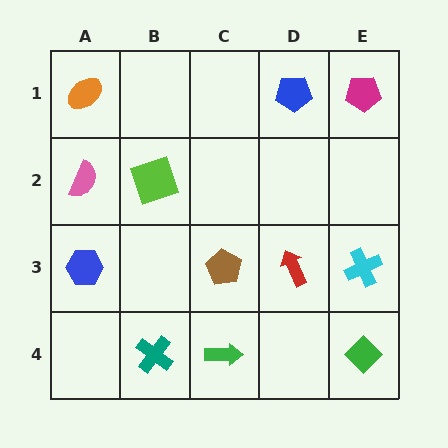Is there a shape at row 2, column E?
No, that cell is empty.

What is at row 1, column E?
A magenta pentagon.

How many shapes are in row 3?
4 shapes.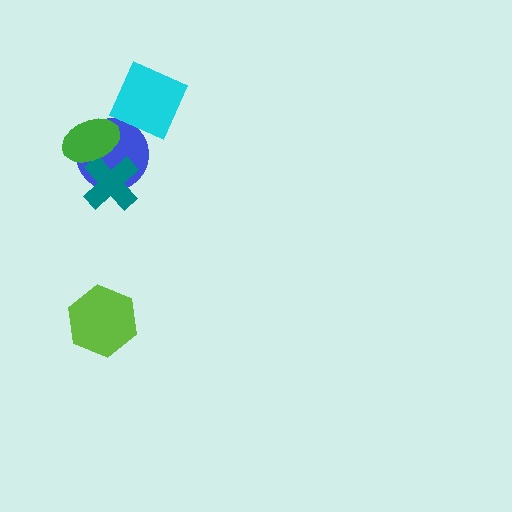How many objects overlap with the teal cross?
2 objects overlap with the teal cross.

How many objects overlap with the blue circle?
3 objects overlap with the blue circle.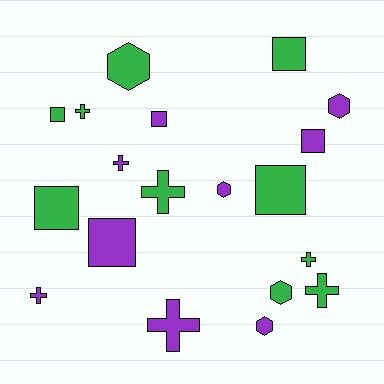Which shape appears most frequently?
Square, with 7 objects.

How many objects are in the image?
There are 19 objects.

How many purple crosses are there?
There are 3 purple crosses.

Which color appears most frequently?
Green, with 10 objects.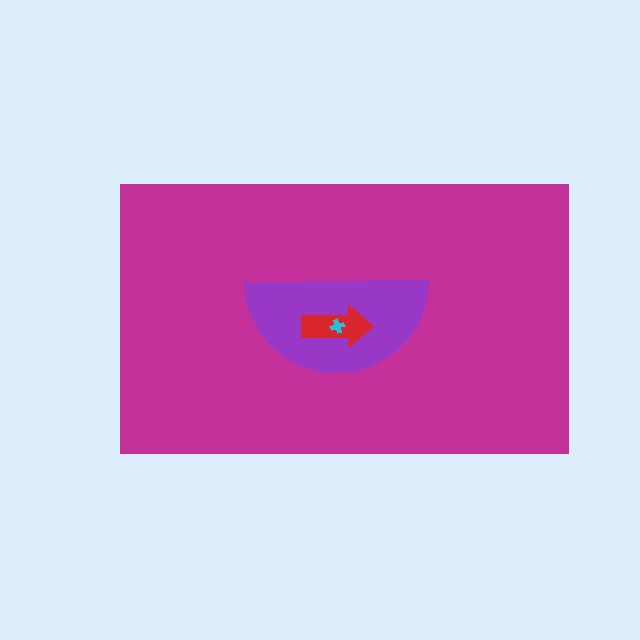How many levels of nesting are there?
4.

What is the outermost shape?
The magenta rectangle.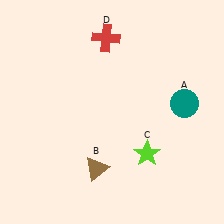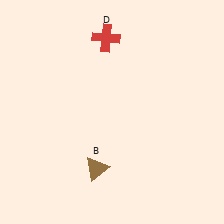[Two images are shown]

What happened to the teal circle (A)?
The teal circle (A) was removed in Image 2. It was in the top-right area of Image 1.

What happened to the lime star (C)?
The lime star (C) was removed in Image 2. It was in the bottom-right area of Image 1.